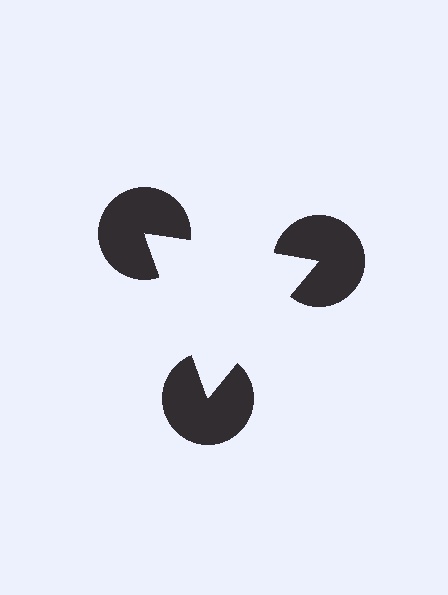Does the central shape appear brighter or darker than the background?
It typically appears slightly brighter than the background, even though no actual brightness change is drawn.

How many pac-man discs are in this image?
There are 3 — one at each vertex of the illusory triangle.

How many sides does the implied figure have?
3 sides.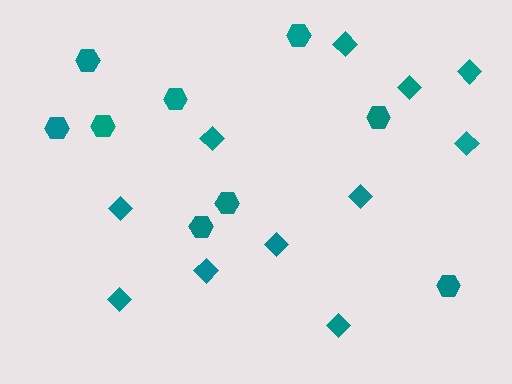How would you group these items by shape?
There are 2 groups: one group of diamonds (11) and one group of hexagons (9).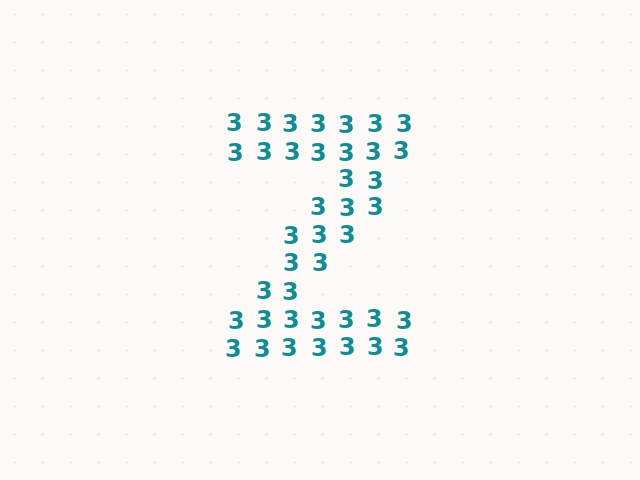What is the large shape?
The large shape is the letter Z.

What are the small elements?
The small elements are digit 3's.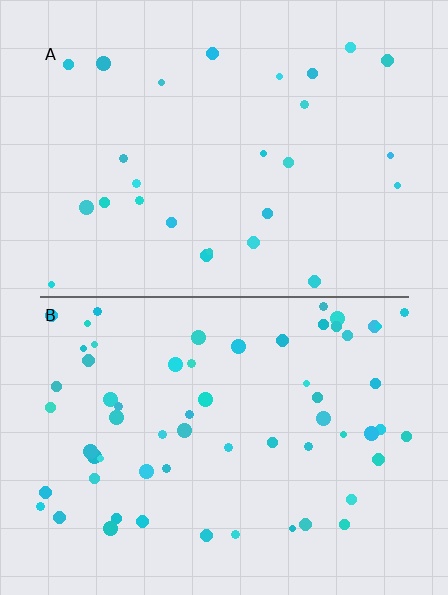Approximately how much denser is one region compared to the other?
Approximately 2.3× — region B over region A.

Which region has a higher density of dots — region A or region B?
B (the bottom).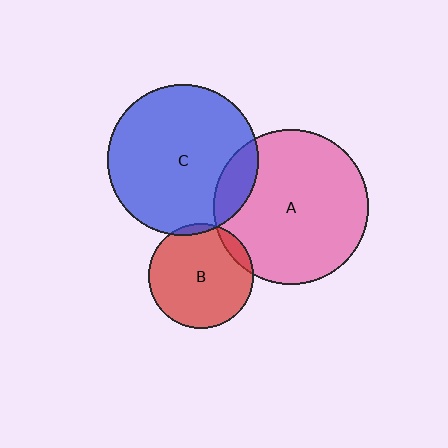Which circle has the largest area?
Circle A (pink).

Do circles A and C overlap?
Yes.